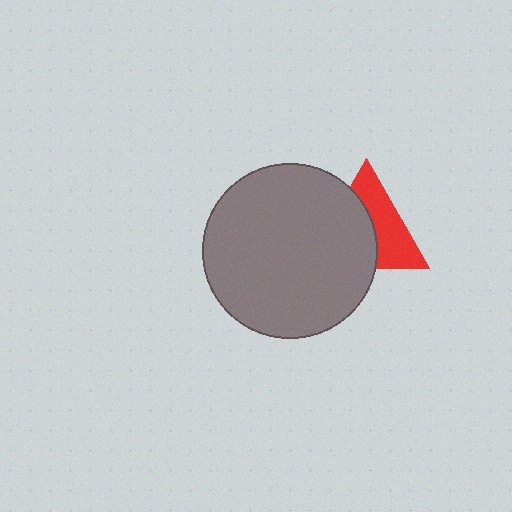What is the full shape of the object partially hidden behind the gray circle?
The partially hidden object is a red triangle.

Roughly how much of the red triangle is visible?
About half of it is visible (roughly 48%).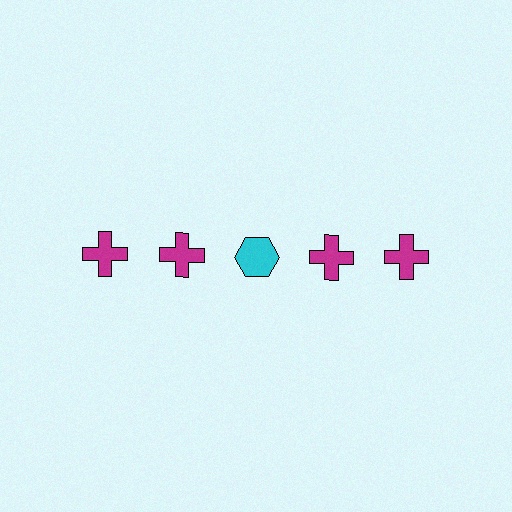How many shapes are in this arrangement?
There are 5 shapes arranged in a grid pattern.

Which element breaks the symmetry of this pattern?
The cyan hexagon in the top row, center column breaks the symmetry. All other shapes are magenta crosses.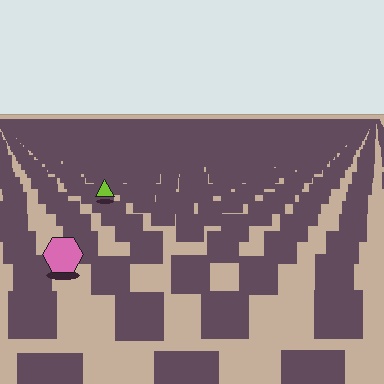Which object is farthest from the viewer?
The lime triangle is farthest from the viewer. It appears smaller and the ground texture around it is denser.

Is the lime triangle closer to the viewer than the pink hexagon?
No. The pink hexagon is closer — you can tell from the texture gradient: the ground texture is coarser near it.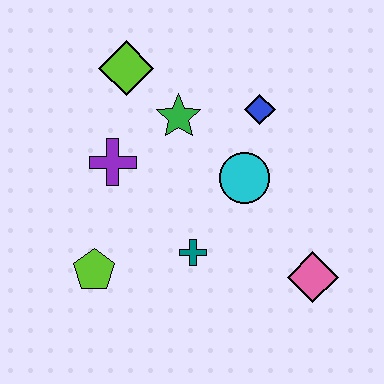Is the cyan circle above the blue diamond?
No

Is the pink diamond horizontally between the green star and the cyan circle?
No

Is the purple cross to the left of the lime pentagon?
No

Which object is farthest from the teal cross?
The lime diamond is farthest from the teal cross.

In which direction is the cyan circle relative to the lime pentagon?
The cyan circle is to the right of the lime pentagon.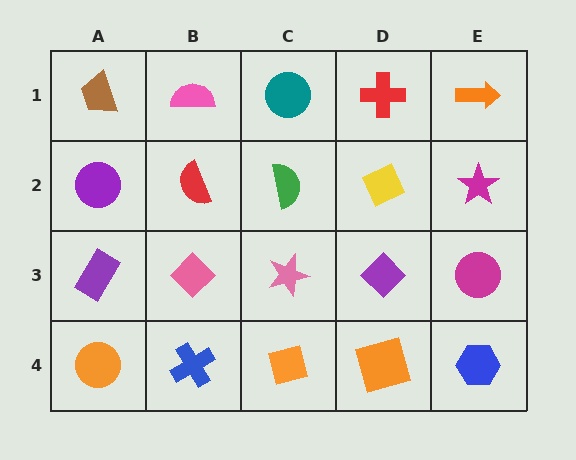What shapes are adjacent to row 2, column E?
An orange arrow (row 1, column E), a magenta circle (row 3, column E), a yellow diamond (row 2, column D).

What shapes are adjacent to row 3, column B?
A red semicircle (row 2, column B), a blue cross (row 4, column B), a purple rectangle (row 3, column A), a pink star (row 3, column C).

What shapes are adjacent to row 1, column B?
A red semicircle (row 2, column B), a brown trapezoid (row 1, column A), a teal circle (row 1, column C).